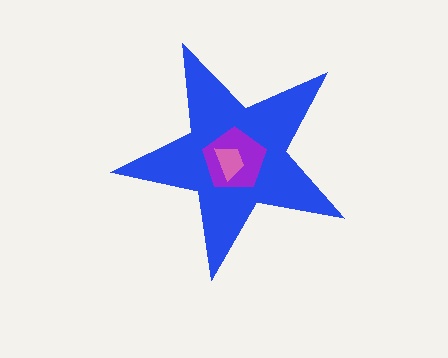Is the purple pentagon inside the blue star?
Yes.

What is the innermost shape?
The pink trapezoid.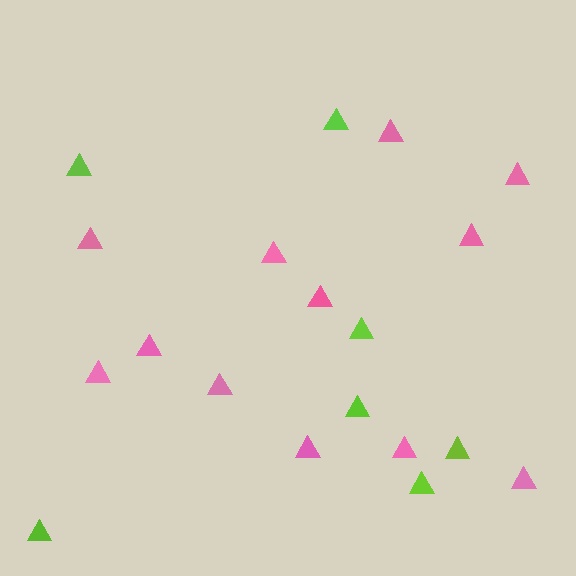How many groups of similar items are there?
There are 2 groups: one group of lime triangles (7) and one group of pink triangles (12).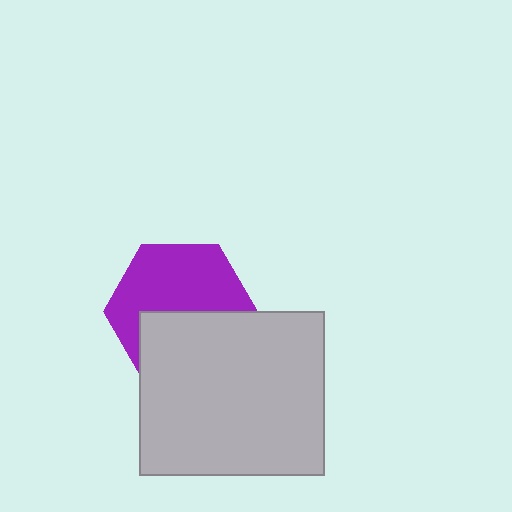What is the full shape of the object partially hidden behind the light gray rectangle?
The partially hidden object is a purple hexagon.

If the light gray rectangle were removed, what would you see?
You would see the complete purple hexagon.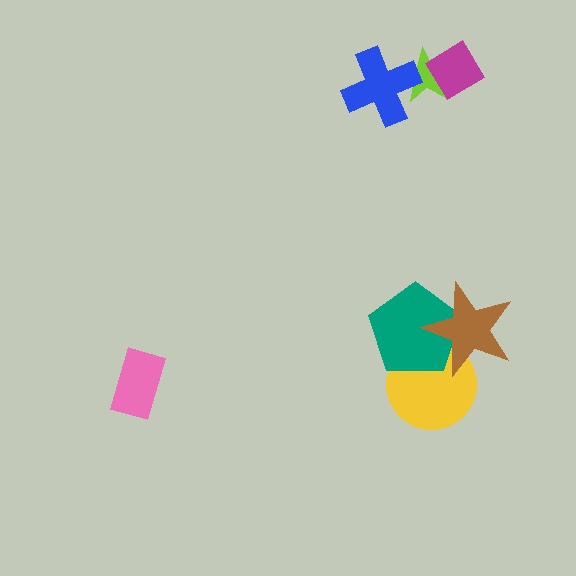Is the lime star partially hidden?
Yes, it is partially covered by another shape.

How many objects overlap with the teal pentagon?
2 objects overlap with the teal pentagon.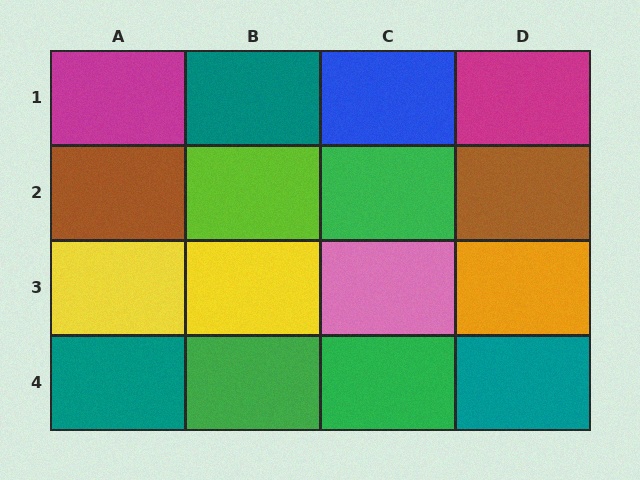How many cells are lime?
1 cell is lime.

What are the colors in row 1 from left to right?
Magenta, teal, blue, magenta.